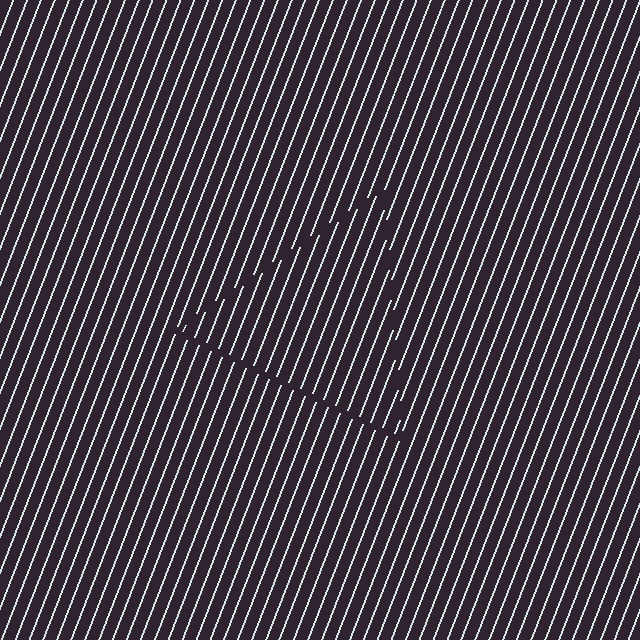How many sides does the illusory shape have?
3 sides — the line-ends trace a triangle.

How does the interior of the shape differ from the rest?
The interior of the shape contains the same grating, shifted by half a period — the contour is defined by the phase discontinuity where line-ends from the inner and outer gratings abut.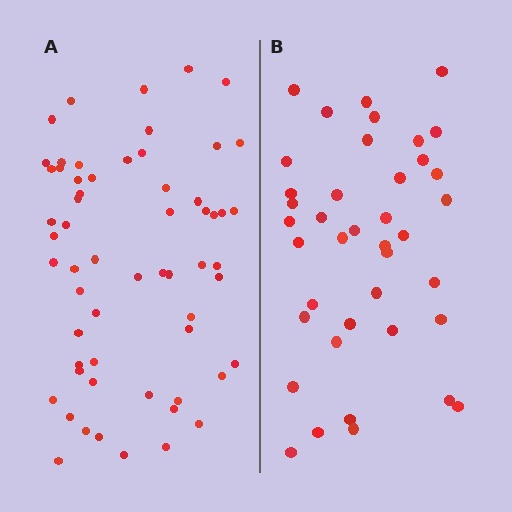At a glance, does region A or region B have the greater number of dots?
Region A (the left region) has more dots.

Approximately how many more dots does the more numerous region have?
Region A has approximately 20 more dots than region B.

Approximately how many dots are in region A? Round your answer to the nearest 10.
About 60 dots.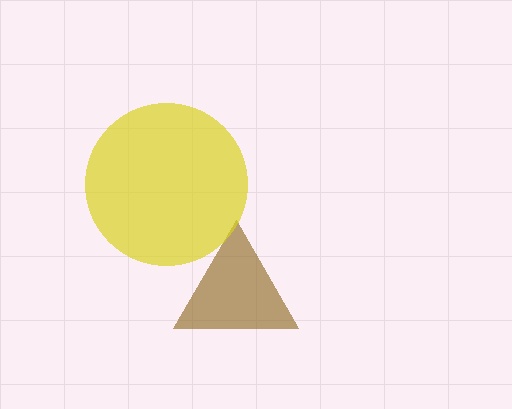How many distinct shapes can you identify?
There are 2 distinct shapes: a brown triangle, a yellow circle.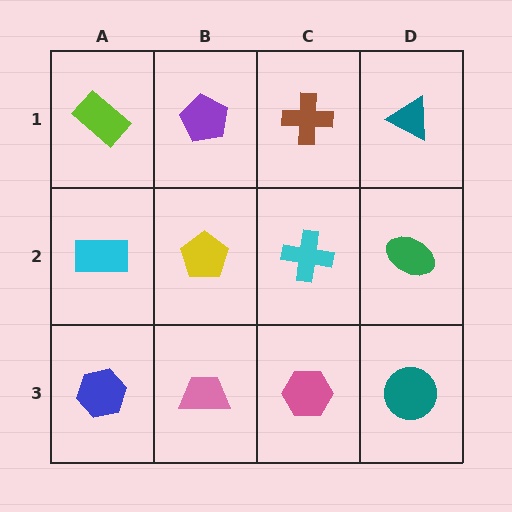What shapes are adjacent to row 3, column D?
A green ellipse (row 2, column D), a pink hexagon (row 3, column C).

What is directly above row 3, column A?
A cyan rectangle.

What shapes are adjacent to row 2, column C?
A brown cross (row 1, column C), a pink hexagon (row 3, column C), a yellow pentagon (row 2, column B), a green ellipse (row 2, column D).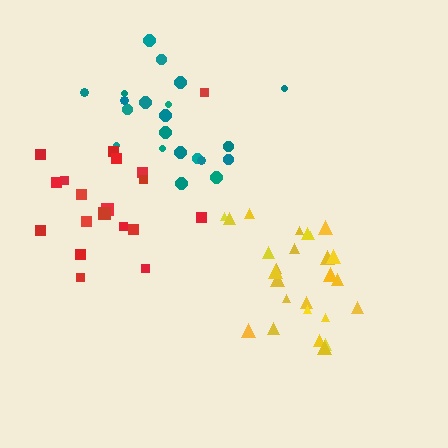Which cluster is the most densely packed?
Teal.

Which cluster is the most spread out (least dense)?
Red.